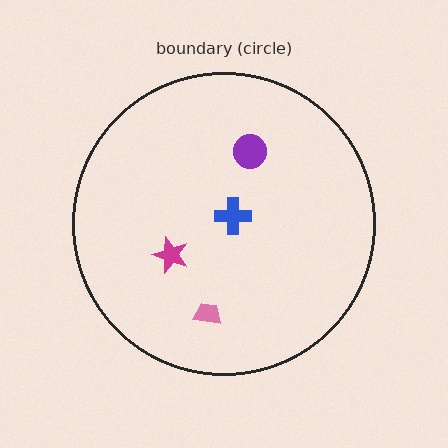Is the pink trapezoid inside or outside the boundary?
Inside.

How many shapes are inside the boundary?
4 inside, 0 outside.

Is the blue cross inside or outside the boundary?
Inside.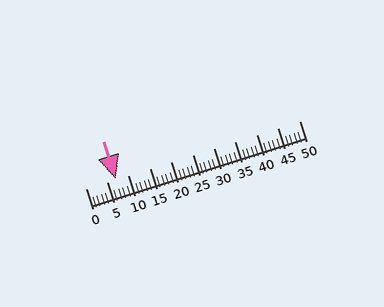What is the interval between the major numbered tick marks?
The major tick marks are spaced 5 units apart.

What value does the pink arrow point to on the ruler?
The pink arrow points to approximately 7.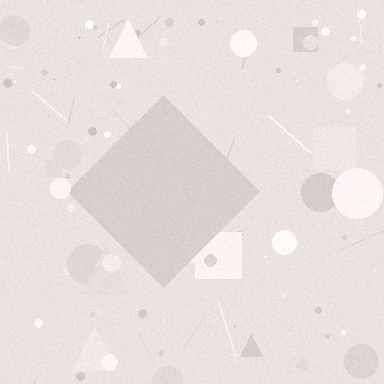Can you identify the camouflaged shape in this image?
The camouflaged shape is a diamond.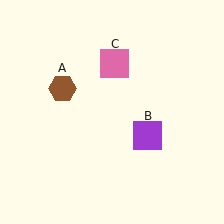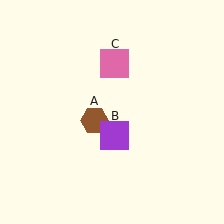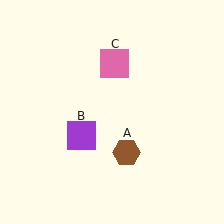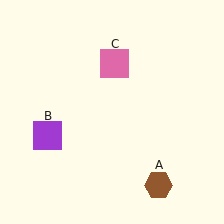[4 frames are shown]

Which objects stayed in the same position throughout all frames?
Pink square (object C) remained stationary.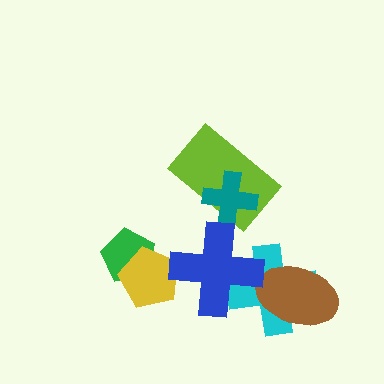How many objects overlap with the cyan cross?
2 objects overlap with the cyan cross.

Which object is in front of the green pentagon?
The yellow pentagon is in front of the green pentagon.